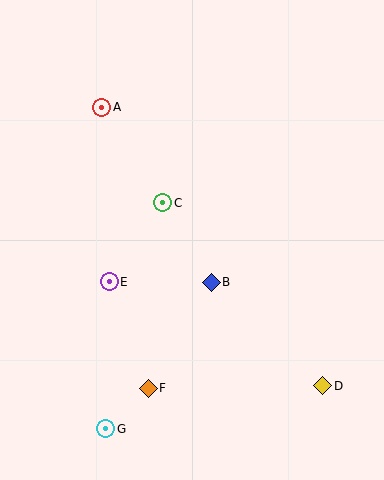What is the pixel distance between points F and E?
The distance between F and E is 113 pixels.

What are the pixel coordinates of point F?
Point F is at (148, 388).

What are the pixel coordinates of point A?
Point A is at (102, 107).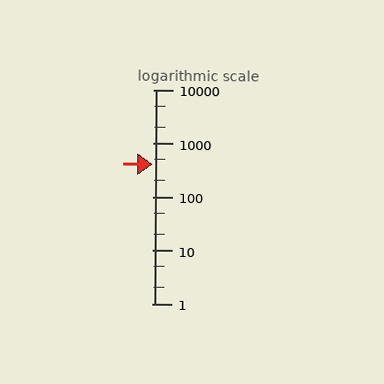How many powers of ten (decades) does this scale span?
The scale spans 4 decades, from 1 to 10000.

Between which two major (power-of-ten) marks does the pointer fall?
The pointer is between 100 and 1000.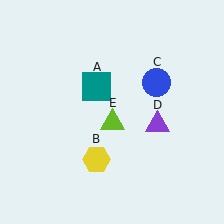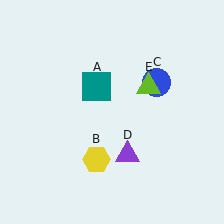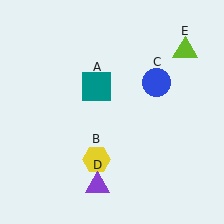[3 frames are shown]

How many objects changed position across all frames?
2 objects changed position: purple triangle (object D), lime triangle (object E).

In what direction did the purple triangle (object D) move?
The purple triangle (object D) moved down and to the left.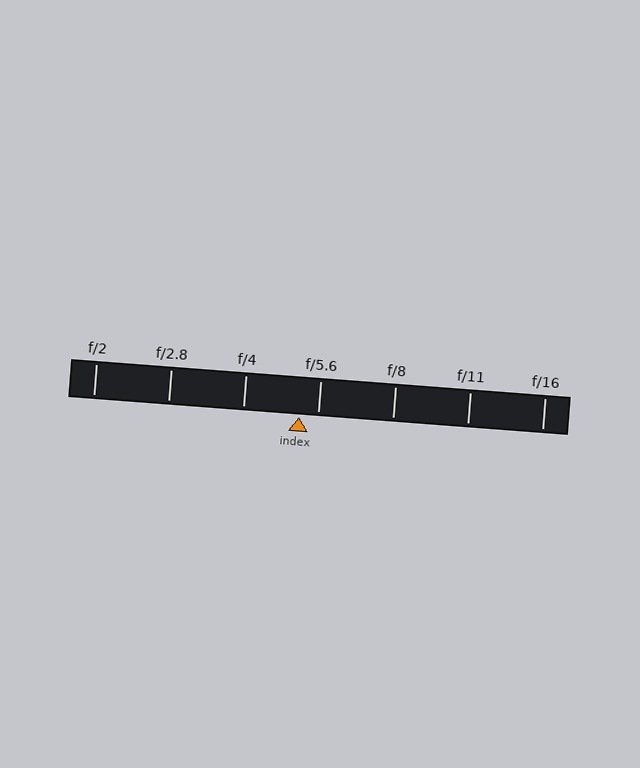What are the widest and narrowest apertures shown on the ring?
The widest aperture shown is f/2 and the narrowest is f/16.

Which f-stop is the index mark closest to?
The index mark is closest to f/5.6.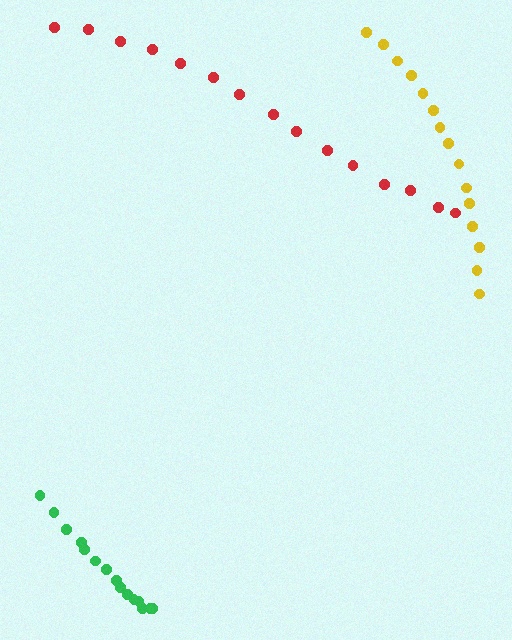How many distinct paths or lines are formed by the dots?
There are 3 distinct paths.